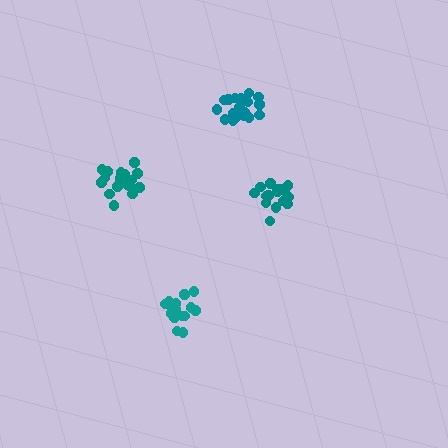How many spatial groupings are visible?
There are 4 spatial groupings.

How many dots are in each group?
Group 1: 18 dots, Group 2: 19 dots, Group 3: 17 dots, Group 4: 19 dots (73 total).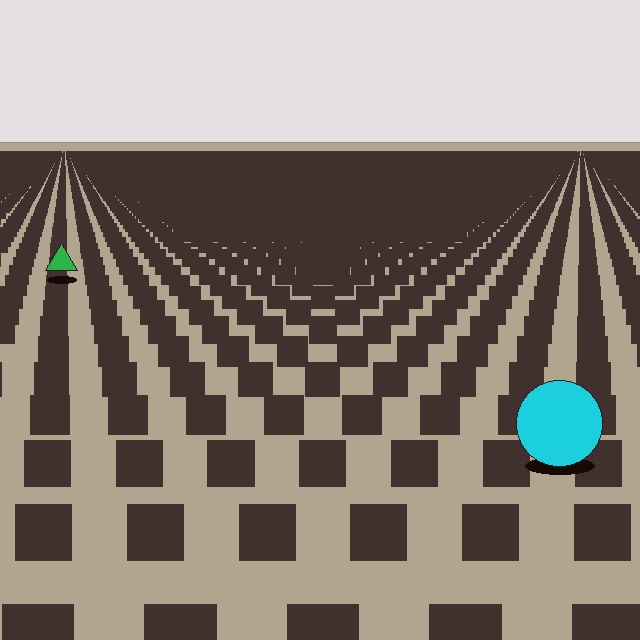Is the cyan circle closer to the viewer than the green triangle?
Yes. The cyan circle is closer — you can tell from the texture gradient: the ground texture is coarser near it.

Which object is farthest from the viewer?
The green triangle is farthest from the viewer. It appears smaller and the ground texture around it is denser.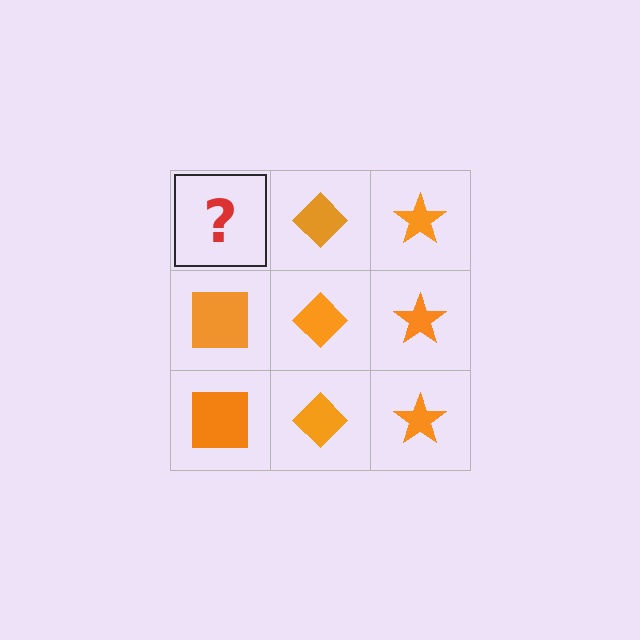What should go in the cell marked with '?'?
The missing cell should contain an orange square.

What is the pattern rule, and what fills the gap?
The rule is that each column has a consistent shape. The gap should be filled with an orange square.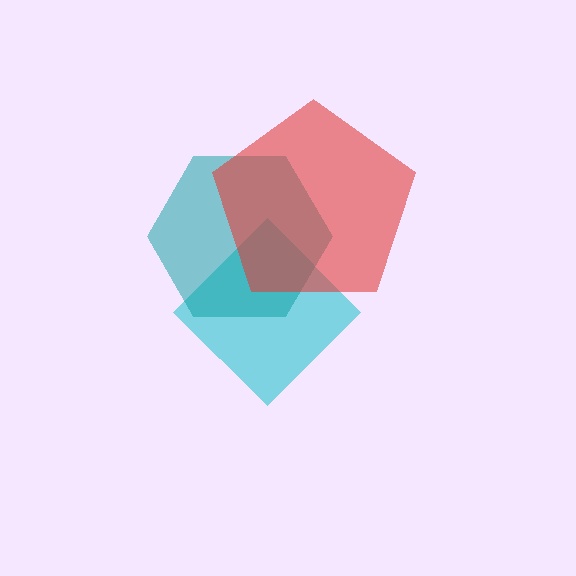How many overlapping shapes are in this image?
There are 3 overlapping shapes in the image.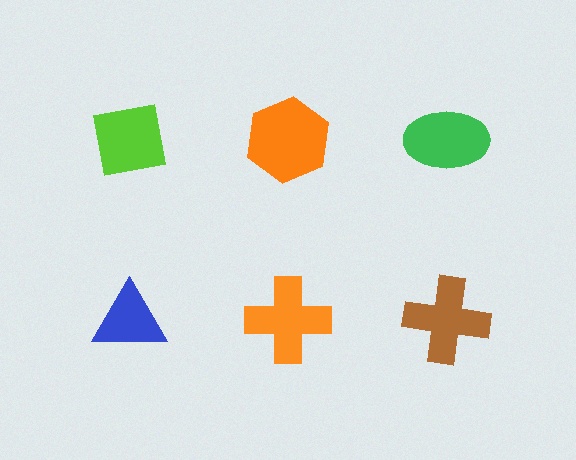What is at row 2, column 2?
An orange cross.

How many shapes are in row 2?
3 shapes.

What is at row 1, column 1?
A lime square.